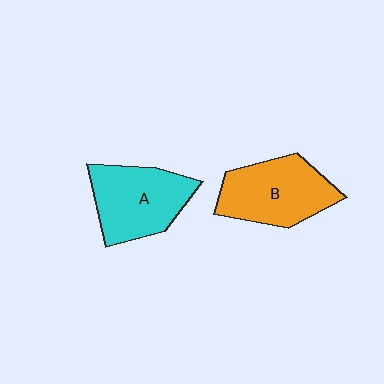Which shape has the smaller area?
Shape A (cyan).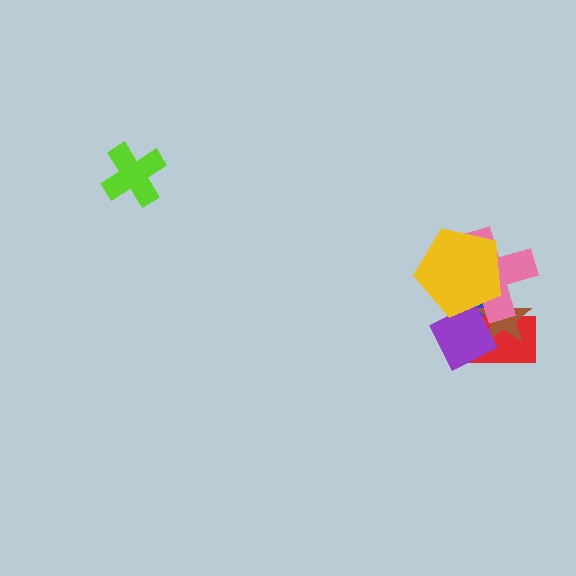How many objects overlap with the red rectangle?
4 objects overlap with the red rectangle.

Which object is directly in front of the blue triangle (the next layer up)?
The red rectangle is directly in front of the blue triangle.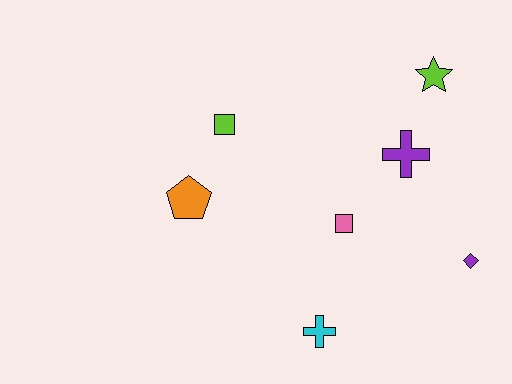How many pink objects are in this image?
There is 1 pink object.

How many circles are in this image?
There are no circles.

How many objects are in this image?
There are 7 objects.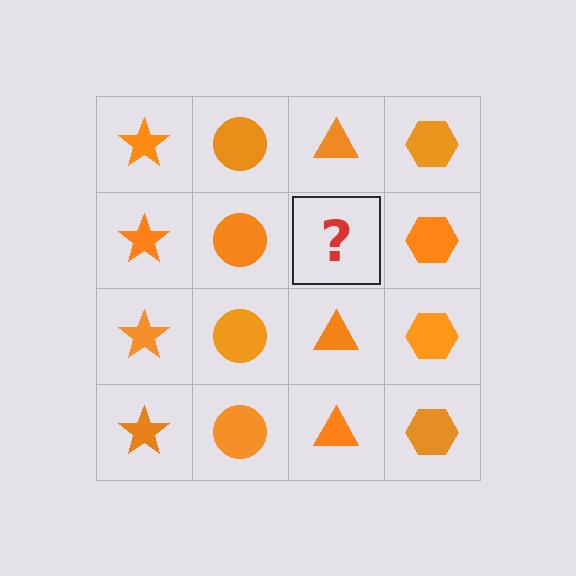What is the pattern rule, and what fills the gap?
The rule is that each column has a consistent shape. The gap should be filled with an orange triangle.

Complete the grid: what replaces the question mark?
The question mark should be replaced with an orange triangle.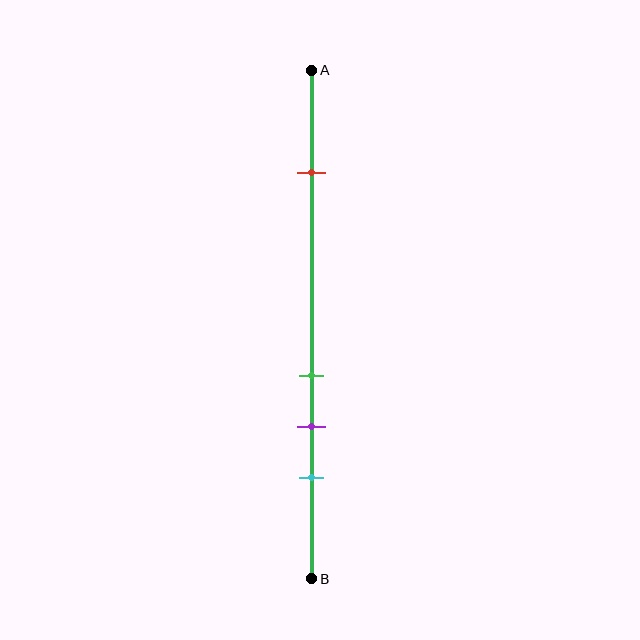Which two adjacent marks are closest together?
The green and purple marks are the closest adjacent pair.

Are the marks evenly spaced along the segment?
No, the marks are not evenly spaced.